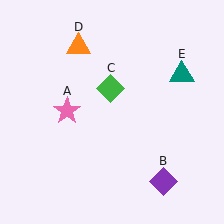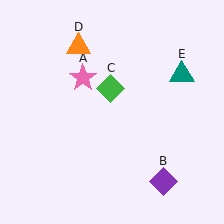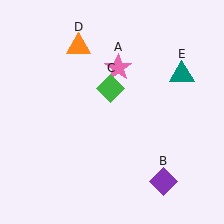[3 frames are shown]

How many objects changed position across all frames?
1 object changed position: pink star (object A).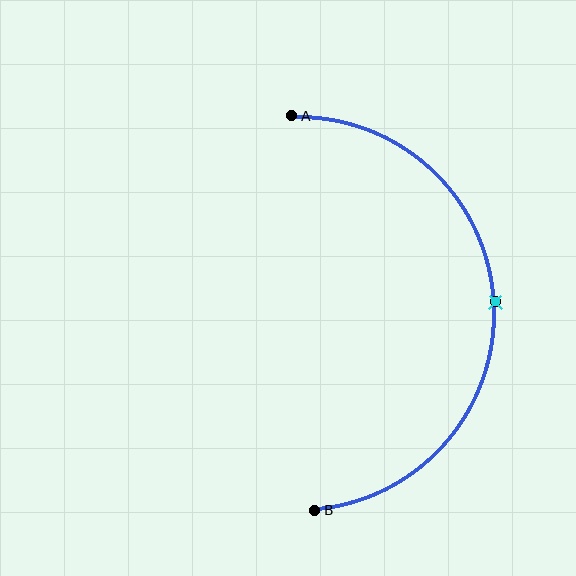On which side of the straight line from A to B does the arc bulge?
The arc bulges to the right of the straight line connecting A and B.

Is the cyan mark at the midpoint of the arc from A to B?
Yes. The cyan mark lies on the arc at equal arc-length from both A and B — it is the arc midpoint.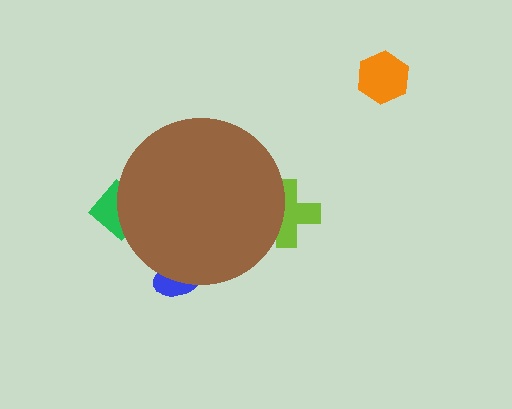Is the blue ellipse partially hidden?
Yes, the blue ellipse is partially hidden behind the brown circle.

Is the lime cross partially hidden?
Yes, the lime cross is partially hidden behind the brown circle.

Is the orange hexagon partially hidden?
No, the orange hexagon is fully visible.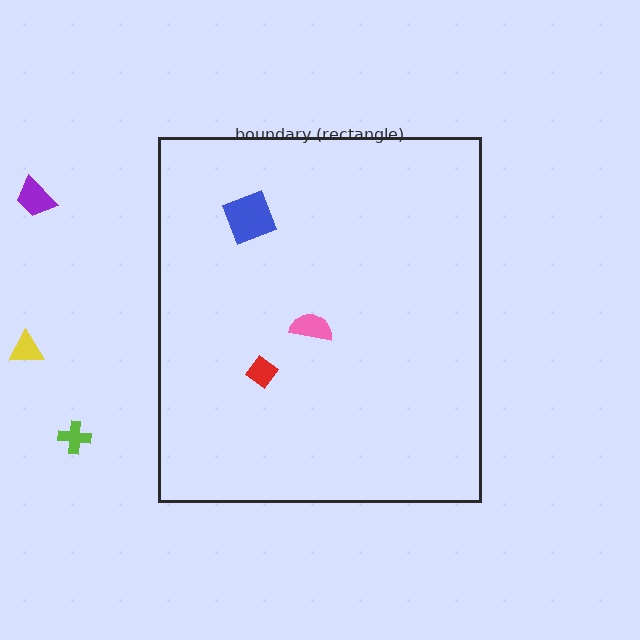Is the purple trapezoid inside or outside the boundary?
Outside.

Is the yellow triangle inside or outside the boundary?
Outside.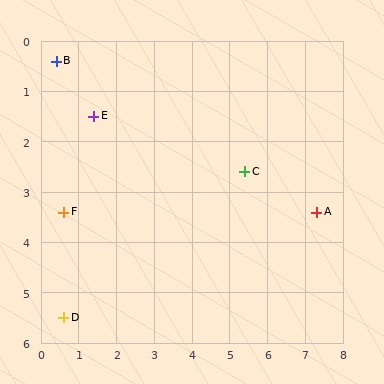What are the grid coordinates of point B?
Point B is at approximately (0.4, 0.4).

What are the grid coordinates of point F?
Point F is at approximately (0.6, 3.4).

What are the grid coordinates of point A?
Point A is at approximately (7.3, 3.4).